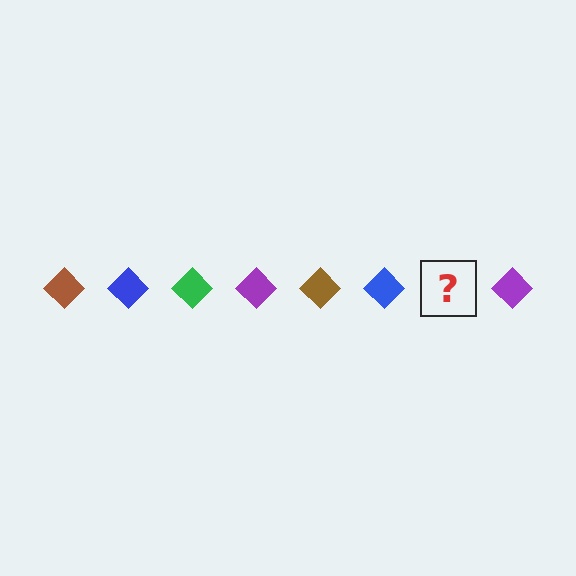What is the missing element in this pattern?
The missing element is a green diamond.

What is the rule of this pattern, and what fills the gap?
The rule is that the pattern cycles through brown, blue, green, purple diamonds. The gap should be filled with a green diamond.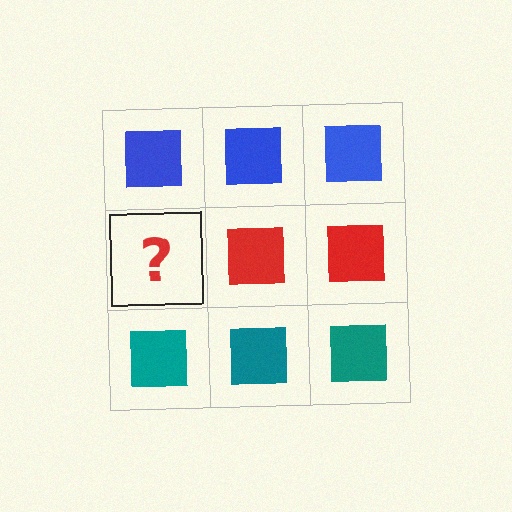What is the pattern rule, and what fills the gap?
The rule is that each row has a consistent color. The gap should be filled with a red square.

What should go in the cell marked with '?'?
The missing cell should contain a red square.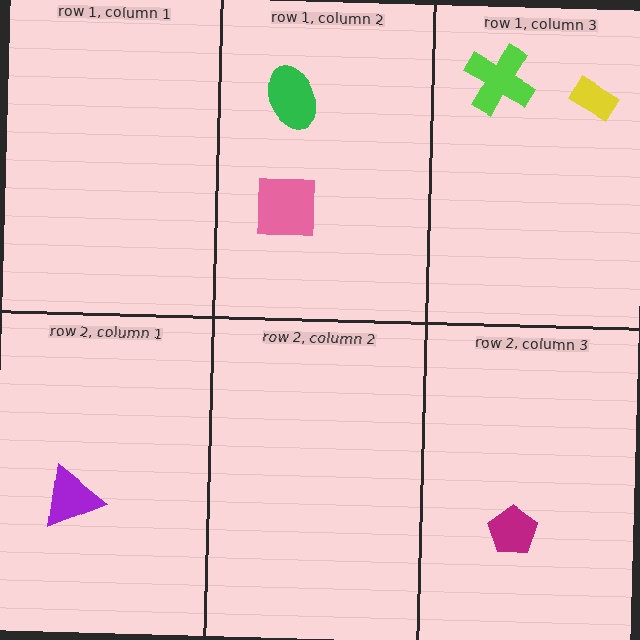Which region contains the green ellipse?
The row 1, column 2 region.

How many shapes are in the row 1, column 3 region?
2.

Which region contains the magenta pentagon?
The row 2, column 3 region.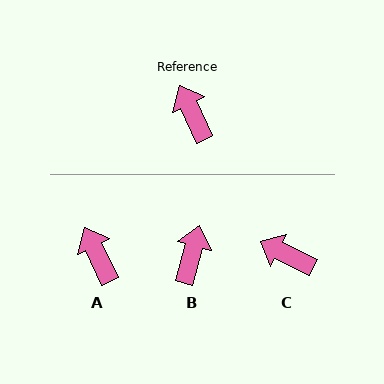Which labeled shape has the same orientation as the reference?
A.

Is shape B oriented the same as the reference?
No, it is off by about 40 degrees.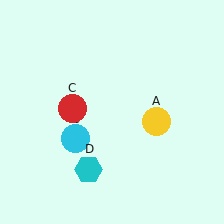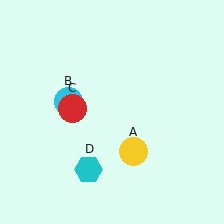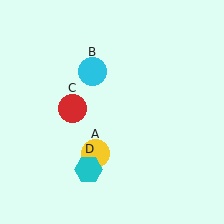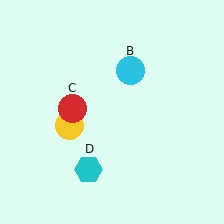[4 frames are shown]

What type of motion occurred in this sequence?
The yellow circle (object A), cyan circle (object B) rotated clockwise around the center of the scene.